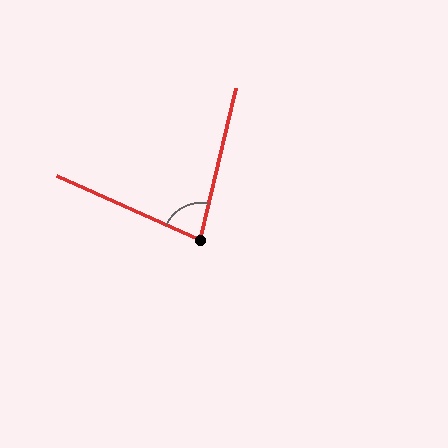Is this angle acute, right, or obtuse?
It is acute.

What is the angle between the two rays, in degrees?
Approximately 79 degrees.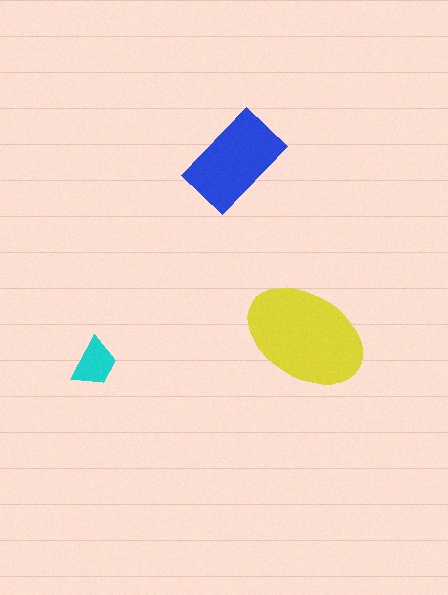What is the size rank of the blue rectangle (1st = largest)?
2nd.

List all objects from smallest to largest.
The cyan trapezoid, the blue rectangle, the yellow ellipse.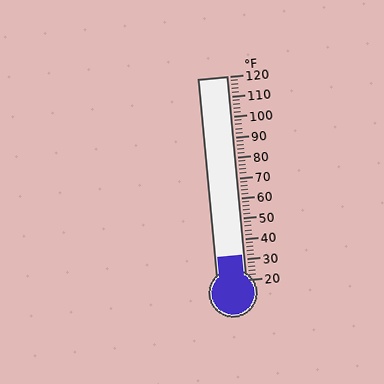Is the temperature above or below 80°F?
The temperature is below 80°F.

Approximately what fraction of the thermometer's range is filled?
The thermometer is filled to approximately 10% of its range.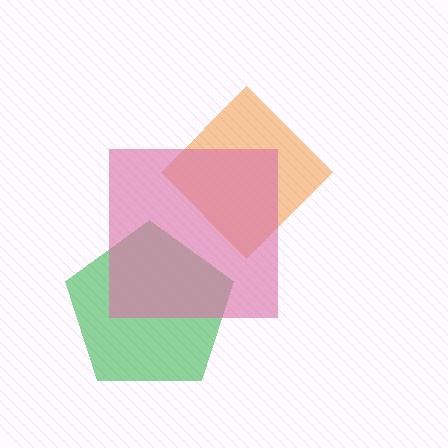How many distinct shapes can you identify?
There are 3 distinct shapes: an orange diamond, a green pentagon, a pink square.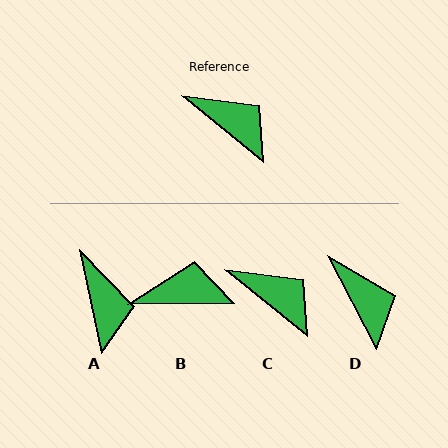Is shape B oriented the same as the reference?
No, it is off by about 40 degrees.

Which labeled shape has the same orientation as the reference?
C.